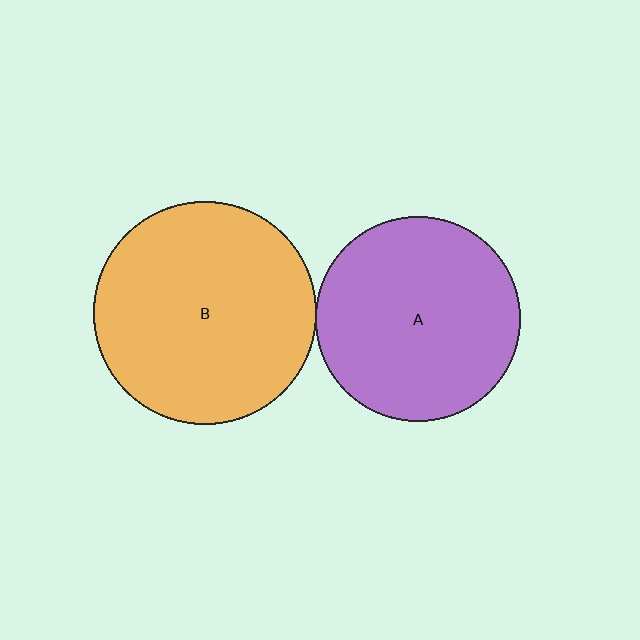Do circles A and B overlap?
Yes.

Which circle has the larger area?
Circle B (orange).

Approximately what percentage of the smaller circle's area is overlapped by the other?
Approximately 5%.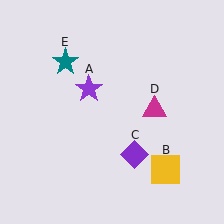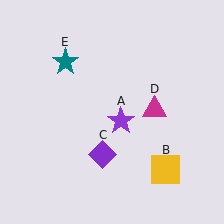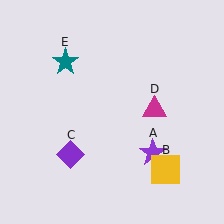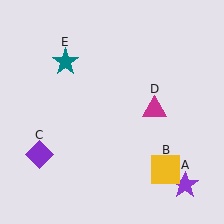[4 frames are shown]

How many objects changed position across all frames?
2 objects changed position: purple star (object A), purple diamond (object C).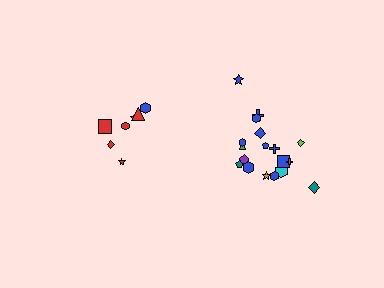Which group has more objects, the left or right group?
The right group.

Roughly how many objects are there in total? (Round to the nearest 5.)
Roughly 25 objects in total.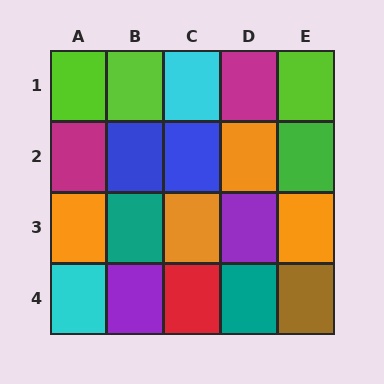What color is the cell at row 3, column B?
Teal.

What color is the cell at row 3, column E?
Orange.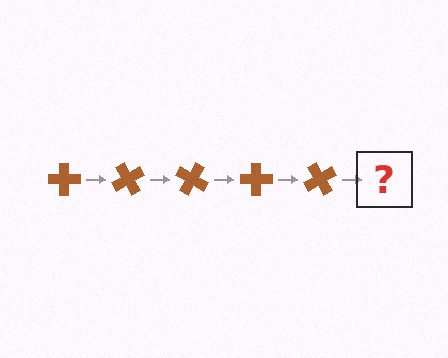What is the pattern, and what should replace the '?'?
The pattern is that the cross rotates 60 degrees each step. The '?' should be a brown cross rotated 300 degrees.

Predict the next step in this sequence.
The next step is a brown cross rotated 300 degrees.